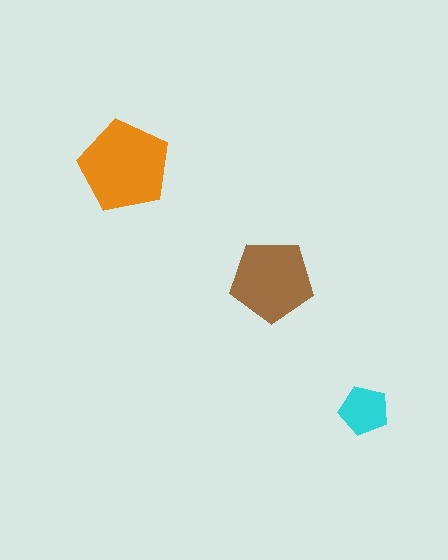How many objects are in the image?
There are 3 objects in the image.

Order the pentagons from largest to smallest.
the orange one, the brown one, the cyan one.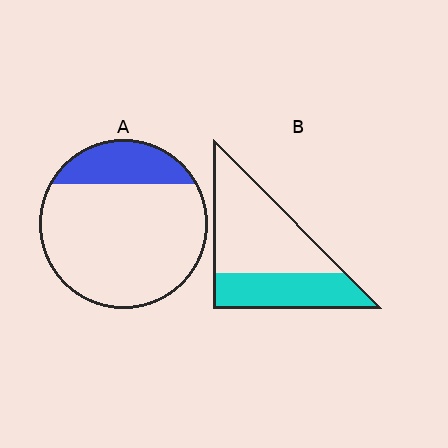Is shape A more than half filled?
No.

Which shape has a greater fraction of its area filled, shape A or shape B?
Shape B.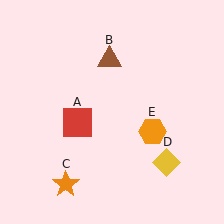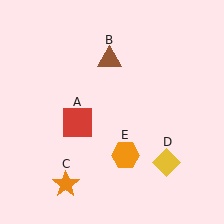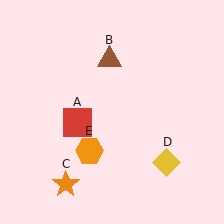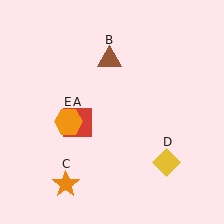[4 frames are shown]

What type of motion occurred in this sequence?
The orange hexagon (object E) rotated clockwise around the center of the scene.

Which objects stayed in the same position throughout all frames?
Red square (object A) and brown triangle (object B) and orange star (object C) and yellow diamond (object D) remained stationary.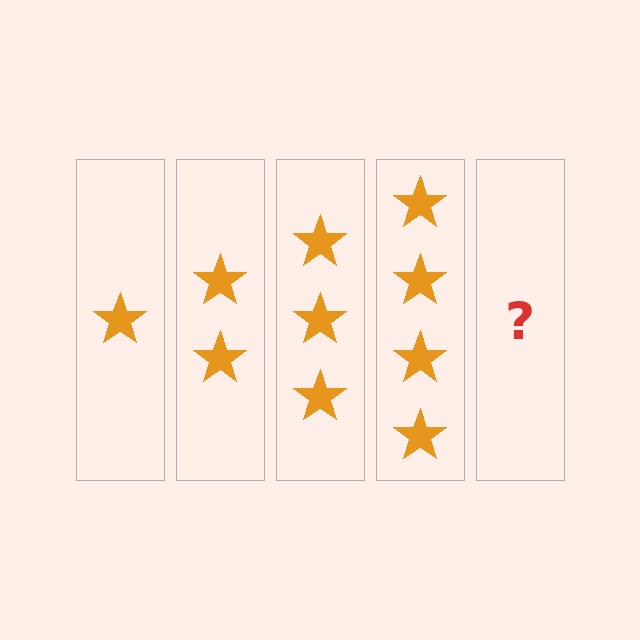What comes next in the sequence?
The next element should be 5 stars.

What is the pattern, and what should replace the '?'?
The pattern is that each step adds one more star. The '?' should be 5 stars.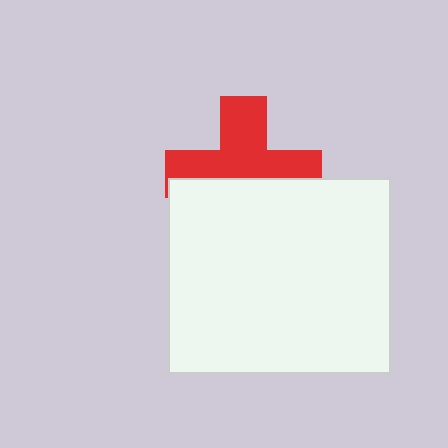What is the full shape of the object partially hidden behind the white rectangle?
The partially hidden object is a red cross.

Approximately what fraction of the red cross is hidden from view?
Roughly 45% of the red cross is hidden behind the white rectangle.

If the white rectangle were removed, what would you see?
You would see the complete red cross.